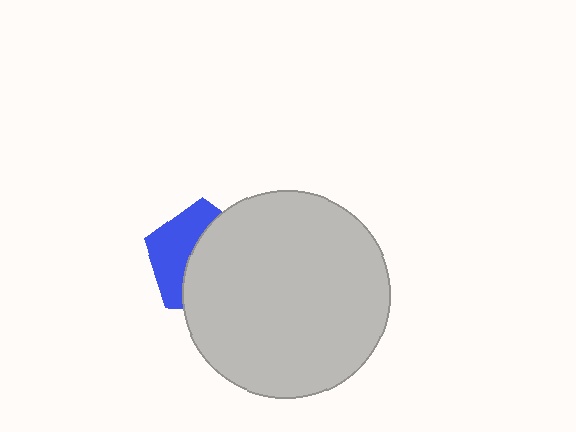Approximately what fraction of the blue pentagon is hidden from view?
Roughly 58% of the blue pentagon is hidden behind the light gray circle.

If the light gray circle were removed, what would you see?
You would see the complete blue pentagon.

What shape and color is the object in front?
The object in front is a light gray circle.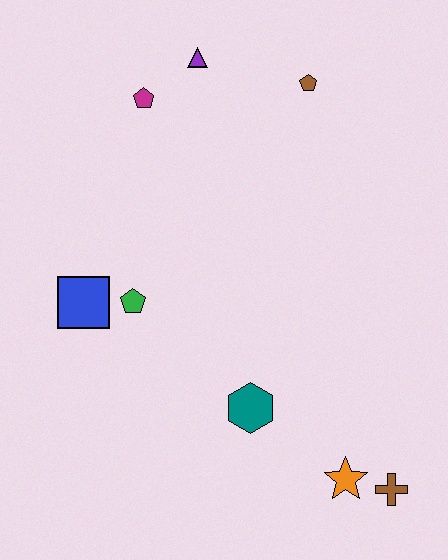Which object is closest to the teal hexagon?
The orange star is closest to the teal hexagon.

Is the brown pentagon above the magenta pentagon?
Yes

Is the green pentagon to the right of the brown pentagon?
No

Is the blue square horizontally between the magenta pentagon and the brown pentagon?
No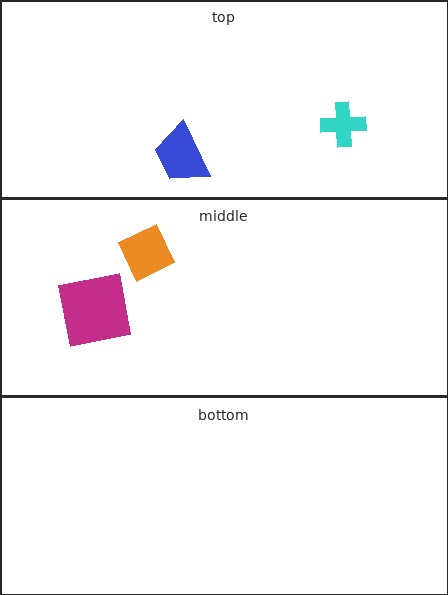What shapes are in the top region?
The cyan cross, the blue trapezoid.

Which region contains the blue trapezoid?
The top region.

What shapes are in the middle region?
The magenta square, the orange diamond.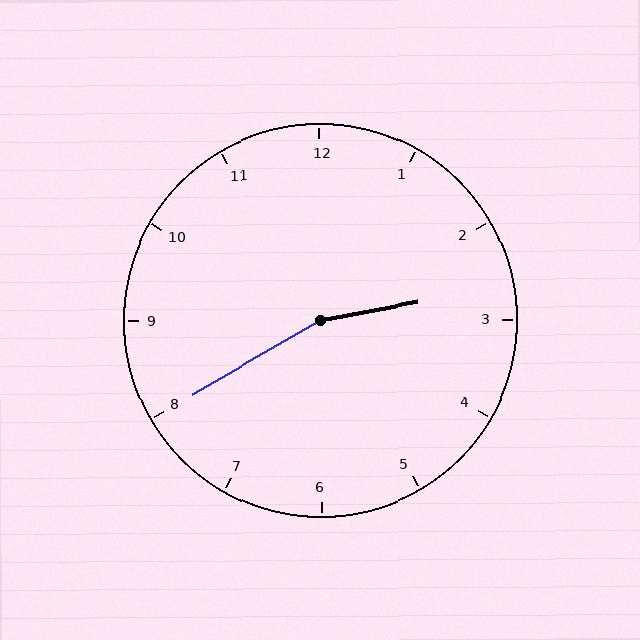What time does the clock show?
2:40.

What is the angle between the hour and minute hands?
Approximately 160 degrees.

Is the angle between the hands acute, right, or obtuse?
It is obtuse.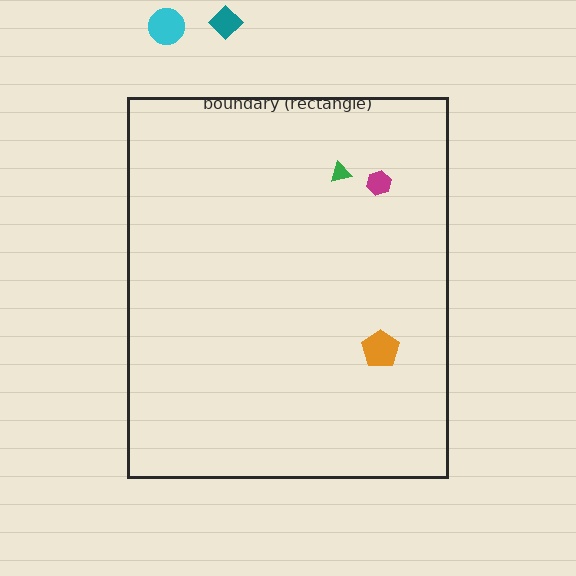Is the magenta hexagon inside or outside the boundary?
Inside.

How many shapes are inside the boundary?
3 inside, 2 outside.